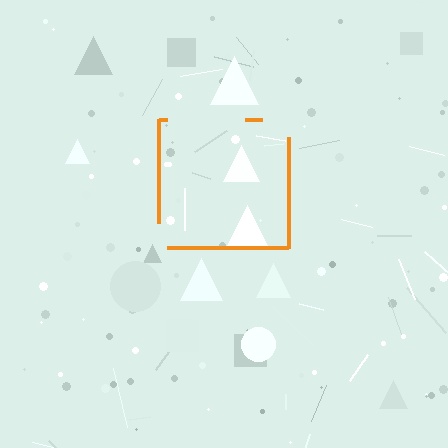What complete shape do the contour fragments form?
The contour fragments form a square.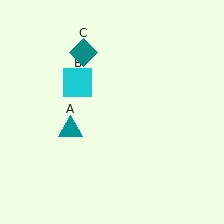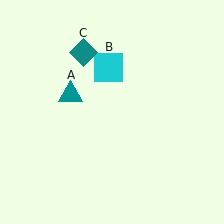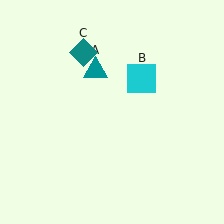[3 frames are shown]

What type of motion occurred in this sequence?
The teal triangle (object A), cyan square (object B) rotated clockwise around the center of the scene.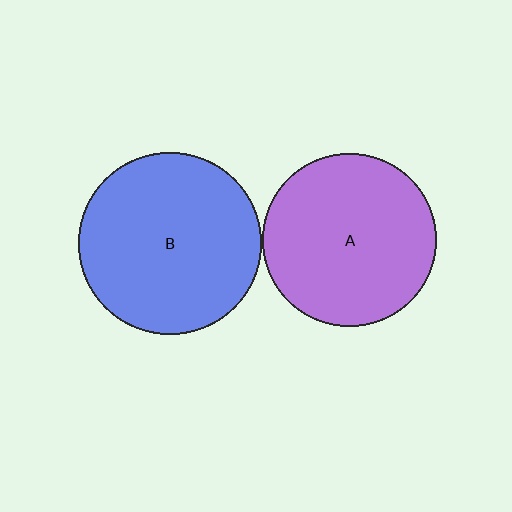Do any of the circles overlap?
No, none of the circles overlap.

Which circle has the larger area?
Circle B (blue).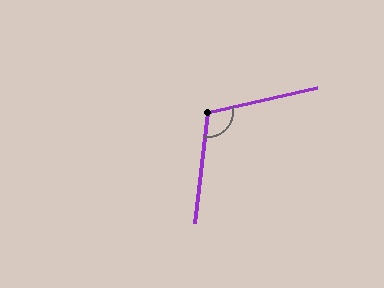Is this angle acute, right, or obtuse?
It is obtuse.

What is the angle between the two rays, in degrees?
Approximately 109 degrees.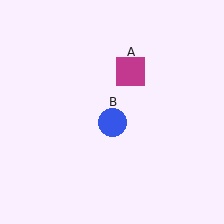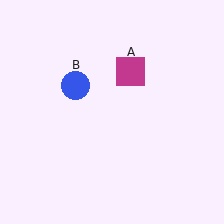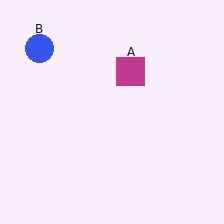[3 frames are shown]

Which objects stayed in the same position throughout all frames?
Magenta square (object A) remained stationary.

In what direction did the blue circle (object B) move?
The blue circle (object B) moved up and to the left.